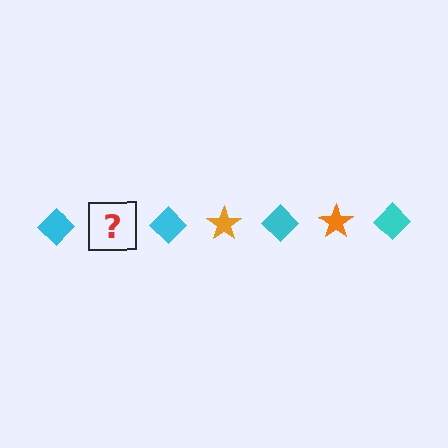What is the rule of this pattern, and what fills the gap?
The rule is that the pattern alternates between cyan diamond and orange star. The gap should be filled with an orange star.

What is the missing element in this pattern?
The missing element is an orange star.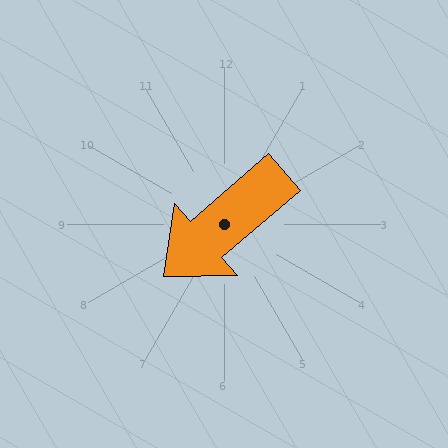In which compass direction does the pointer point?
Southwest.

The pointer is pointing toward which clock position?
Roughly 8 o'clock.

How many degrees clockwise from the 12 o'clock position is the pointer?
Approximately 229 degrees.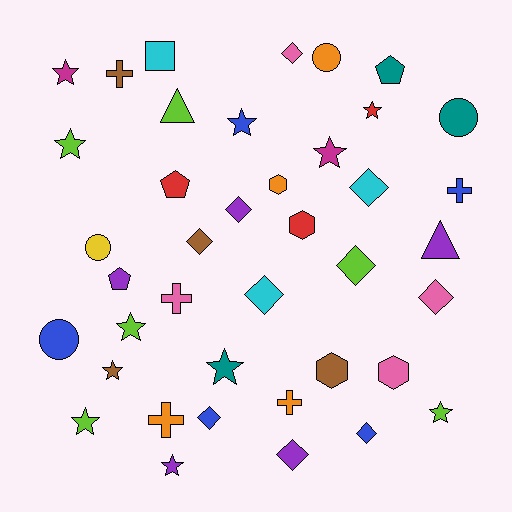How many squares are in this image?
There is 1 square.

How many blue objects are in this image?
There are 5 blue objects.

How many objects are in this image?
There are 40 objects.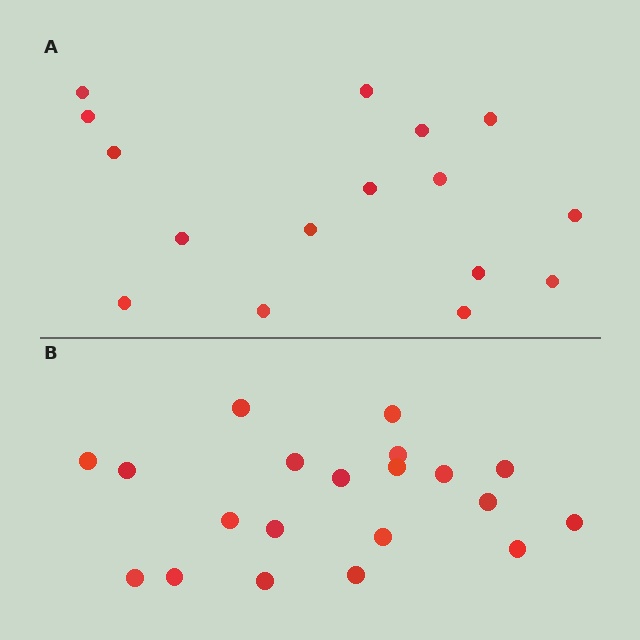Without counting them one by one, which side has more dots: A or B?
Region B (the bottom region) has more dots.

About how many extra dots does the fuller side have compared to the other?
Region B has about 4 more dots than region A.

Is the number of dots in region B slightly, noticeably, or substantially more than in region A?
Region B has noticeably more, but not dramatically so. The ratio is roughly 1.2 to 1.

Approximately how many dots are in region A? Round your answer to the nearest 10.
About 20 dots. (The exact count is 16, which rounds to 20.)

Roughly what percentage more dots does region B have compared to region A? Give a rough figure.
About 25% more.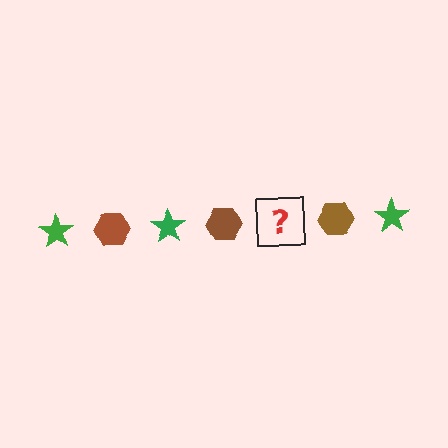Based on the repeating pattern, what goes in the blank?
The blank should be a green star.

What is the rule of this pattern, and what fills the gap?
The rule is that the pattern alternates between green star and brown hexagon. The gap should be filled with a green star.